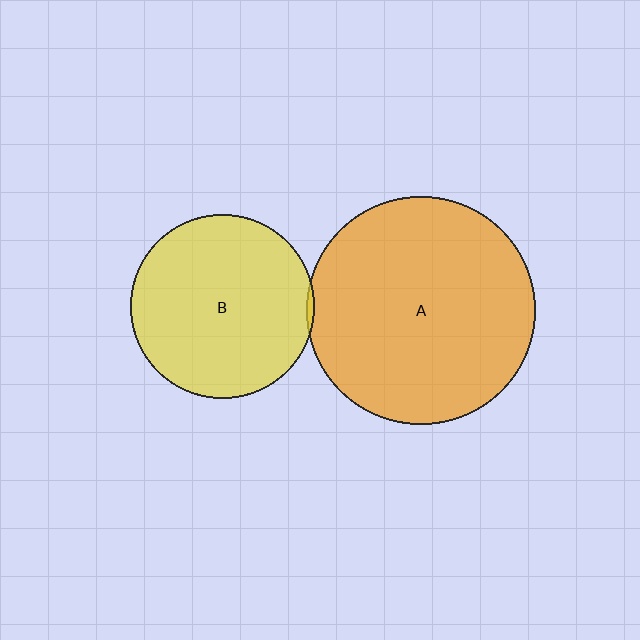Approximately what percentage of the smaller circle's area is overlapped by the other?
Approximately 5%.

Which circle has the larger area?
Circle A (orange).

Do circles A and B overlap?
Yes.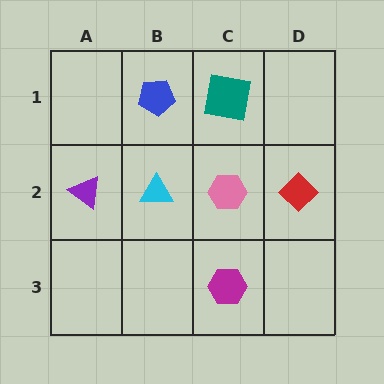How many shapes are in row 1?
2 shapes.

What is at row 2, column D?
A red diamond.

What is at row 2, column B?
A cyan triangle.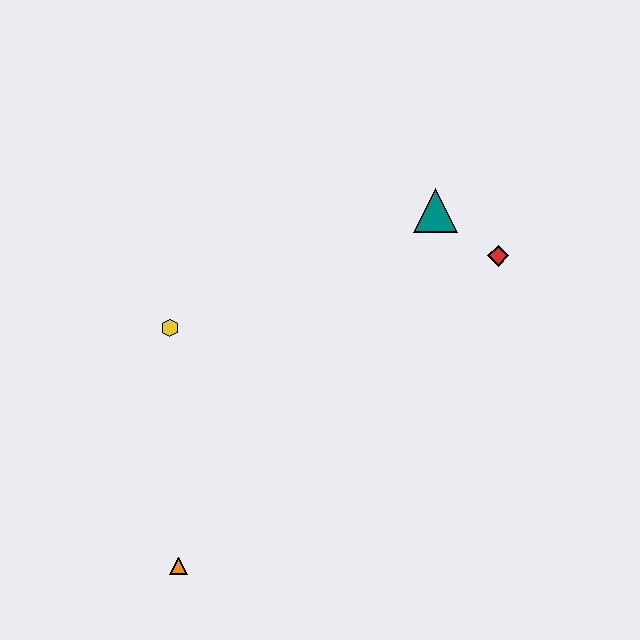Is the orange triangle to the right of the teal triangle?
No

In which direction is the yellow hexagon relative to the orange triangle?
The yellow hexagon is above the orange triangle.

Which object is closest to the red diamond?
The teal triangle is closest to the red diamond.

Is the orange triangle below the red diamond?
Yes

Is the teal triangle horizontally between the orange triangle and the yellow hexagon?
No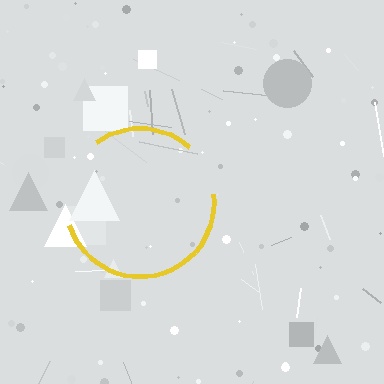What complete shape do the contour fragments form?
The contour fragments form a circle.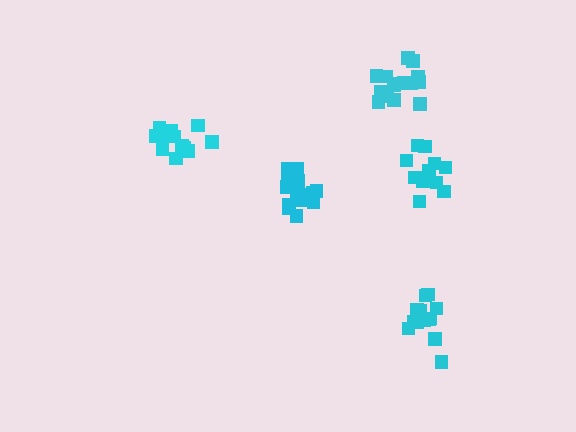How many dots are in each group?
Group 1: 11 dots, Group 2: 13 dots, Group 3: 16 dots, Group 4: 13 dots, Group 5: 15 dots (68 total).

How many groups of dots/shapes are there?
There are 5 groups.